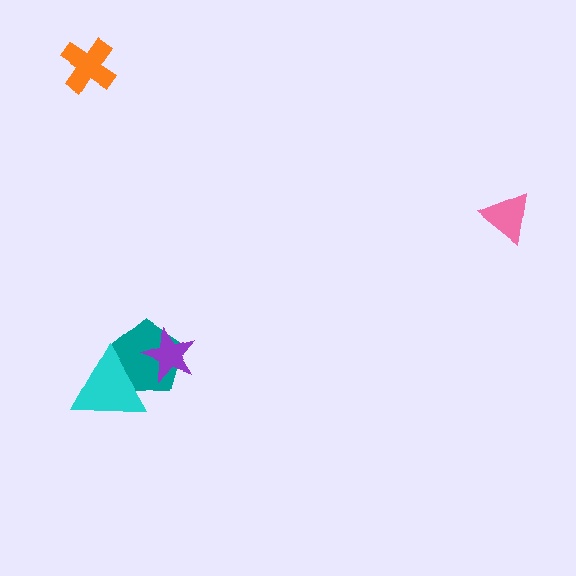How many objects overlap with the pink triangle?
0 objects overlap with the pink triangle.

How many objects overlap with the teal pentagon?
2 objects overlap with the teal pentagon.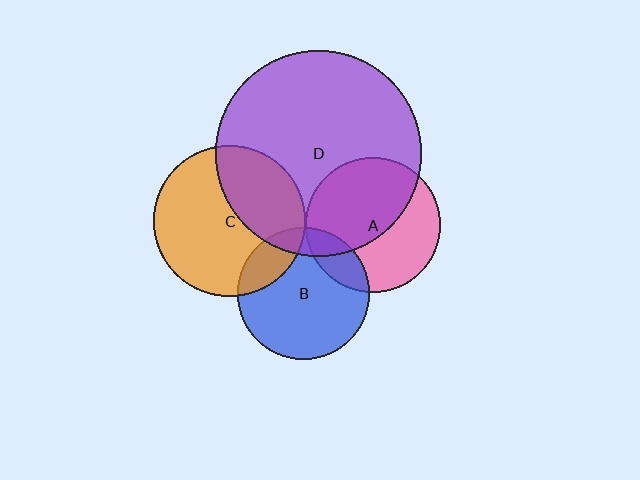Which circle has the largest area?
Circle D (purple).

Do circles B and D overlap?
Yes.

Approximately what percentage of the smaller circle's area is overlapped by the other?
Approximately 10%.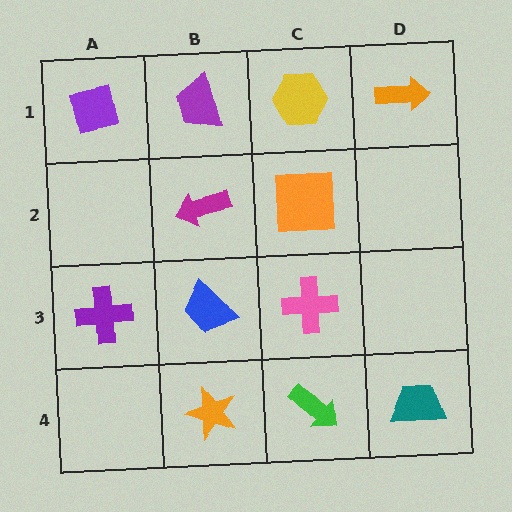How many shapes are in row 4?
3 shapes.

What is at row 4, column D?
A teal trapezoid.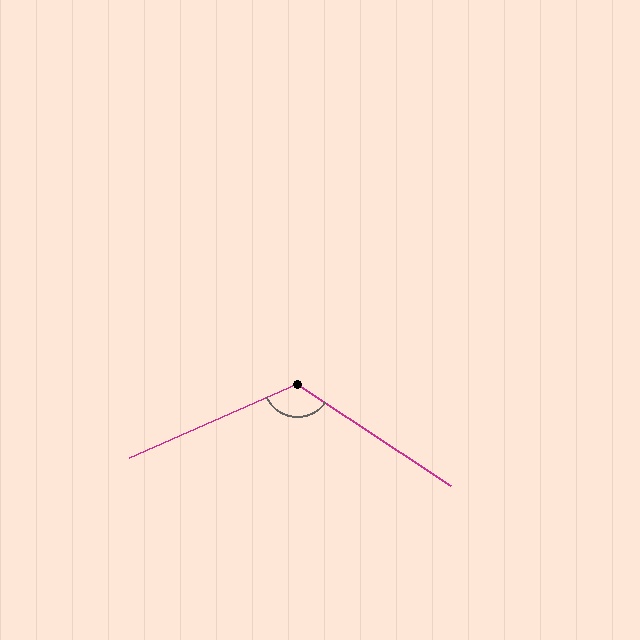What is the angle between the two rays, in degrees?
Approximately 123 degrees.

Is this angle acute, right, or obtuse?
It is obtuse.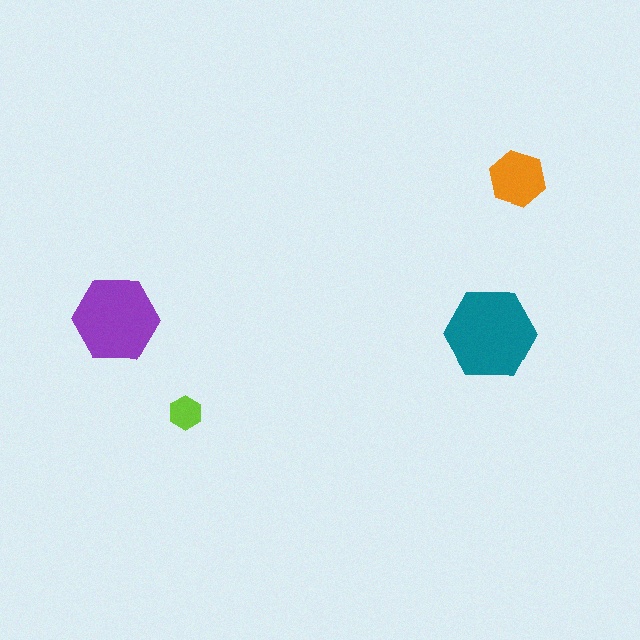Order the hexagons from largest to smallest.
the teal one, the purple one, the orange one, the lime one.